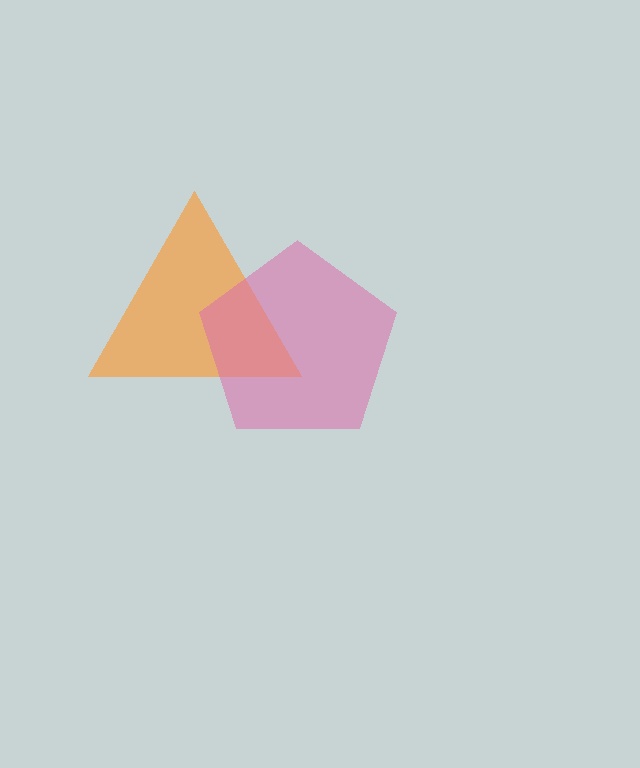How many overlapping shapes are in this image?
There are 2 overlapping shapes in the image.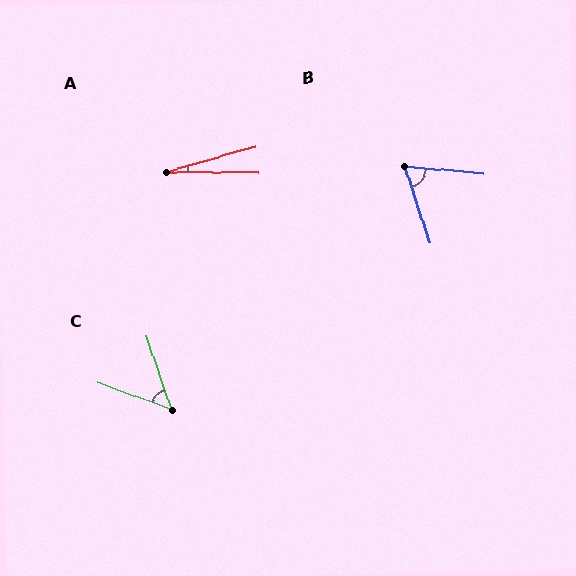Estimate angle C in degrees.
Approximately 52 degrees.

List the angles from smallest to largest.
A (17°), C (52°), B (67°).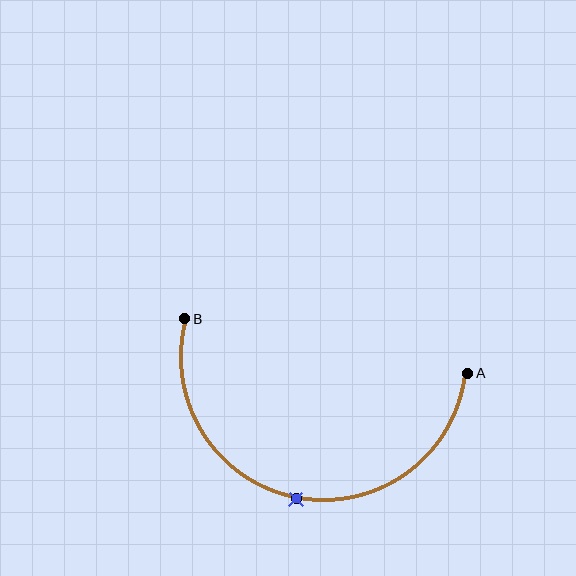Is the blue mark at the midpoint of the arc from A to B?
Yes. The blue mark lies on the arc at equal arc-length from both A and B — it is the arc midpoint.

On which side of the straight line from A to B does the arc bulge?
The arc bulges below the straight line connecting A and B.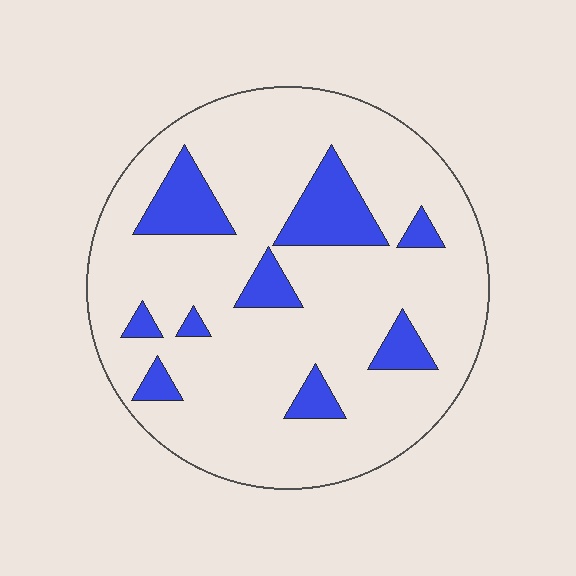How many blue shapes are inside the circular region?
9.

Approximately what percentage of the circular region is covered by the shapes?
Approximately 15%.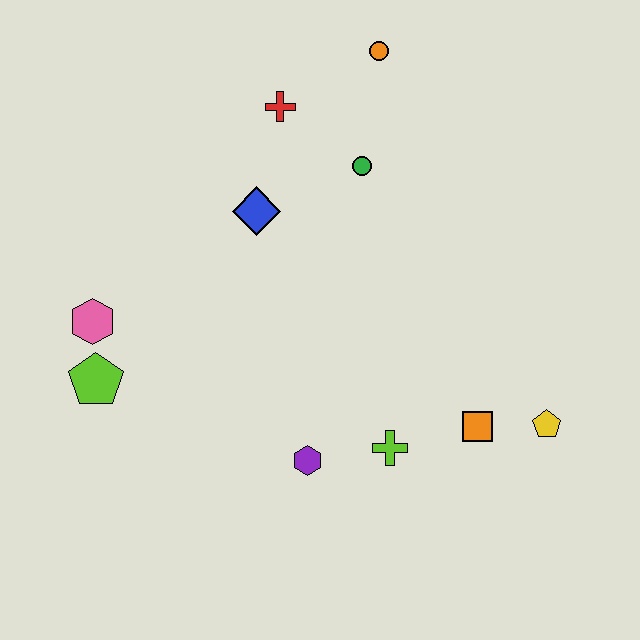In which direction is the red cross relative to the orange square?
The red cross is above the orange square.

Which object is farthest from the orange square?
The pink hexagon is farthest from the orange square.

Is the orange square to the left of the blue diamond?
No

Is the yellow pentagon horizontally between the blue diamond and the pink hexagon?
No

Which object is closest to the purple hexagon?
The lime cross is closest to the purple hexagon.